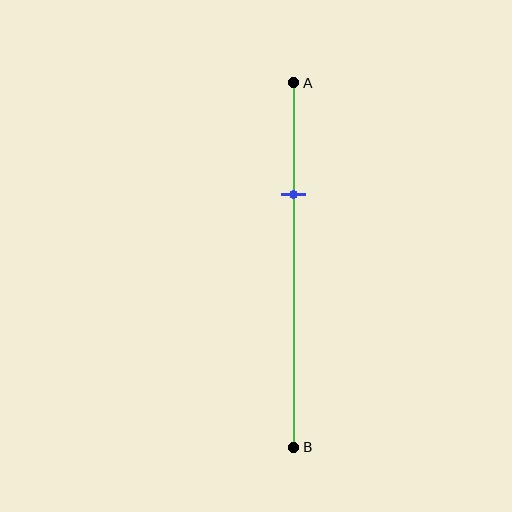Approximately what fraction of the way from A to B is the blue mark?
The blue mark is approximately 30% of the way from A to B.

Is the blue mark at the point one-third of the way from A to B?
Yes, the mark is approximately at the one-third point.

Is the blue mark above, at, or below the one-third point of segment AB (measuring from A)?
The blue mark is approximately at the one-third point of segment AB.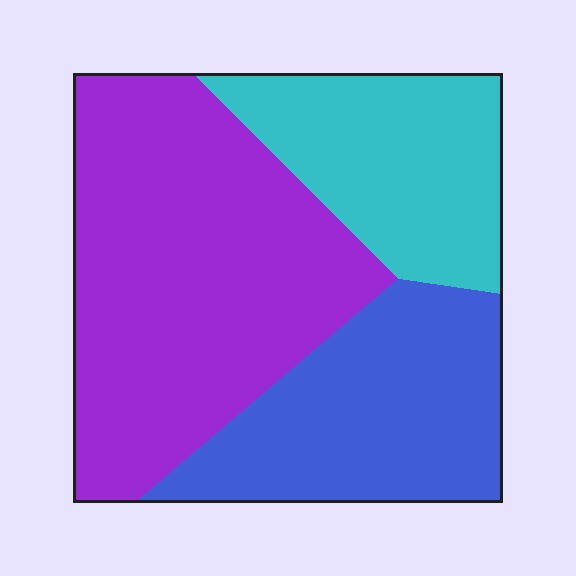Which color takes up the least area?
Cyan, at roughly 25%.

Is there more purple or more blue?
Purple.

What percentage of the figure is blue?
Blue covers roughly 30% of the figure.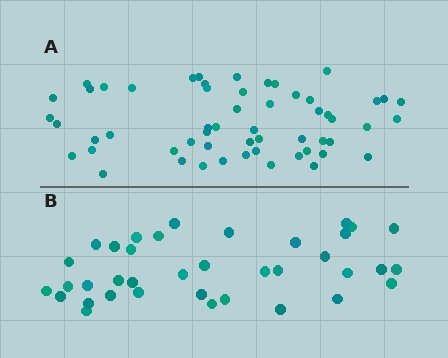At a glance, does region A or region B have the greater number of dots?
Region A (the top region) has more dots.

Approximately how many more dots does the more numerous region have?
Region A has approximately 20 more dots than region B.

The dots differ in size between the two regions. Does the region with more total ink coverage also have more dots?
No. Region B has more total ink coverage because its dots are larger, but region A actually contains more individual dots. Total area can be misleading — the number of items is what matters here.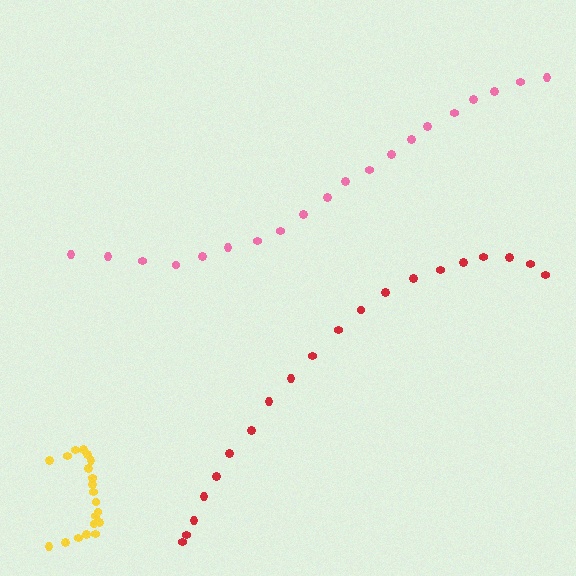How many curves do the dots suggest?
There are 3 distinct paths.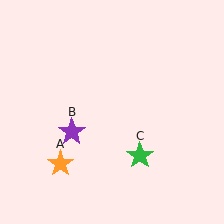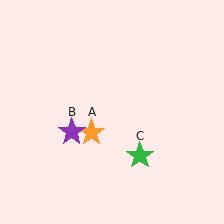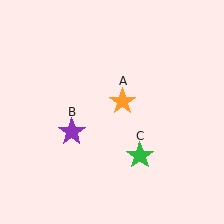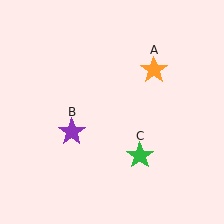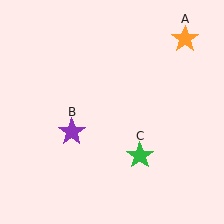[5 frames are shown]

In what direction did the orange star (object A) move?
The orange star (object A) moved up and to the right.